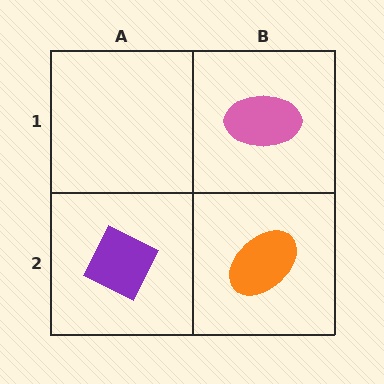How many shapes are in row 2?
2 shapes.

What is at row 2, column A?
A purple diamond.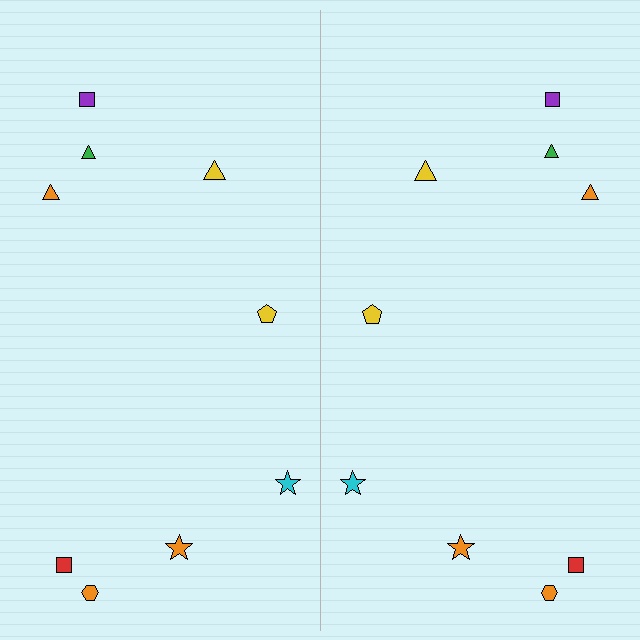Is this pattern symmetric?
Yes, this pattern has bilateral (reflection) symmetry.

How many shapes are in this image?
There are 18 shapes in this image.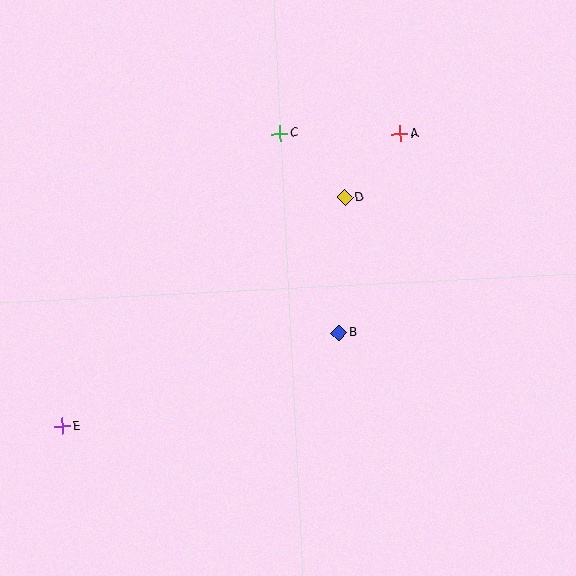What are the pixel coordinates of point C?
Point C is at (280, 133).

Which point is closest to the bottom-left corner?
Point E is closest to the bottom-left corner.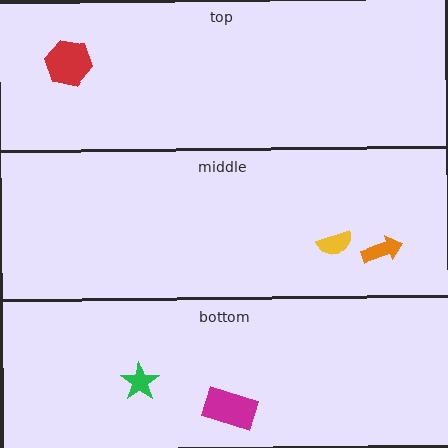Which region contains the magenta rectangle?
The bottom region.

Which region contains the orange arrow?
The middle region.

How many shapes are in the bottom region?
2.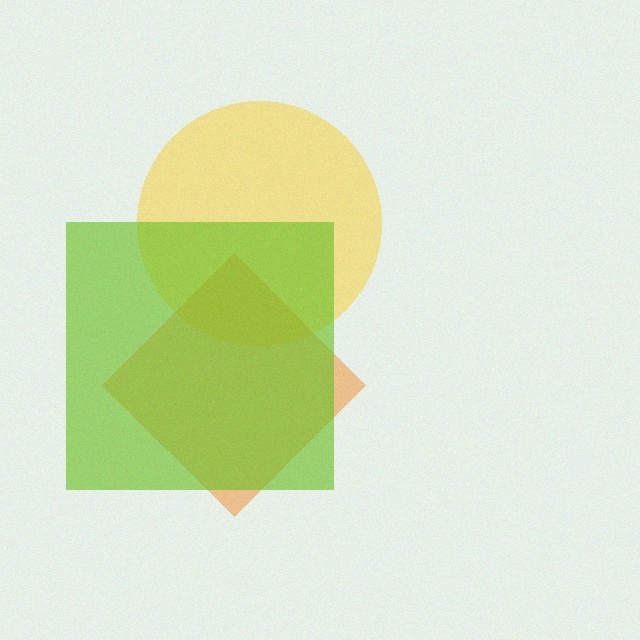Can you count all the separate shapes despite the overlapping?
Yes, there are 3 separate shapes.